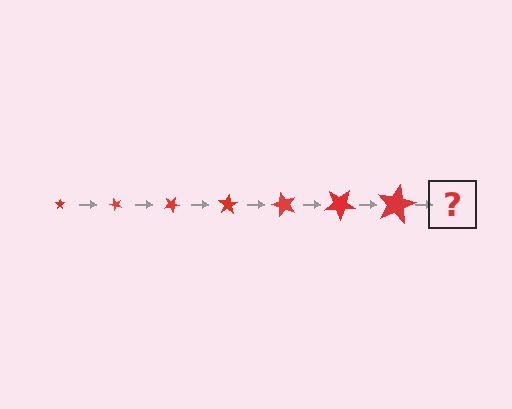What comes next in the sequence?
The next element should be a star, larger than the previous one and rotated 350 degrees from the start.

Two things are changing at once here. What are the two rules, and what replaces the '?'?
The two rules are that the star grows larger each step and it rotates 50 degrees each step. The '?' should be a star, larger than the previous one and rotated 350 degrees from the start.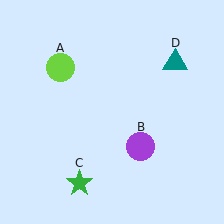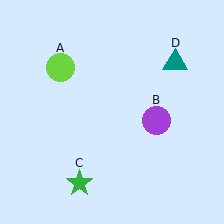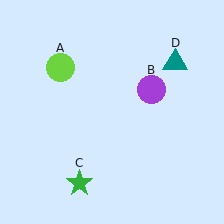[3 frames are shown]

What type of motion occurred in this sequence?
The purple circle (object B) rotated counterclockwise around the center of the scene.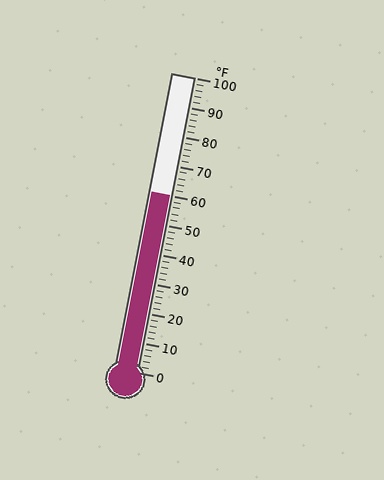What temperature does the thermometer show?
The thermometer shows approximately 60°F.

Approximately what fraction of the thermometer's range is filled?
The thermometer is filled to approximately 60% of its range.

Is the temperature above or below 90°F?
The temperature is below 90°F.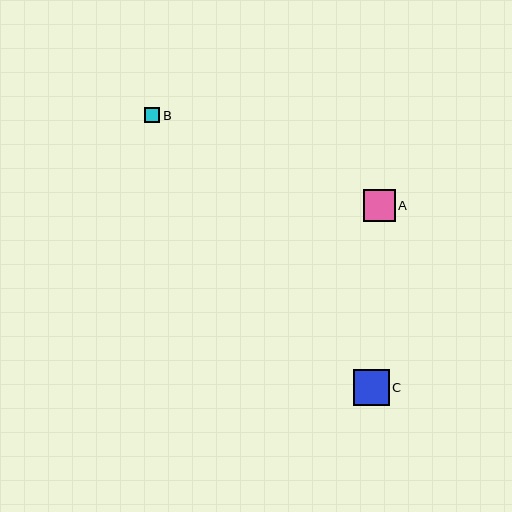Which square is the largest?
Square C is the largest with a size of approximately 36 pixels.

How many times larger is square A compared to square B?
Square A is approximately 2.1 times the size of square B.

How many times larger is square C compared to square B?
Square C is approximately 2.4 times the size of square B.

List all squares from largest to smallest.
From largest to smallest: C, A, B.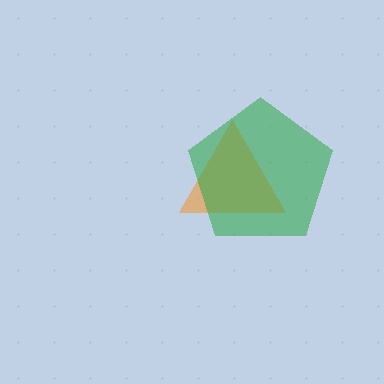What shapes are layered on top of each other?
The layered shapes are: an orange triangle, a green pentagon.